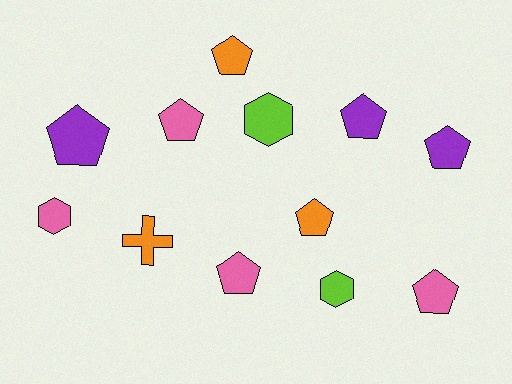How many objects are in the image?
There are 12 objects.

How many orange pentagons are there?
There are 2 orange pentagons.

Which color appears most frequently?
Pink, with 4 objects.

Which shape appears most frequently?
Pentagon, with 8 objects.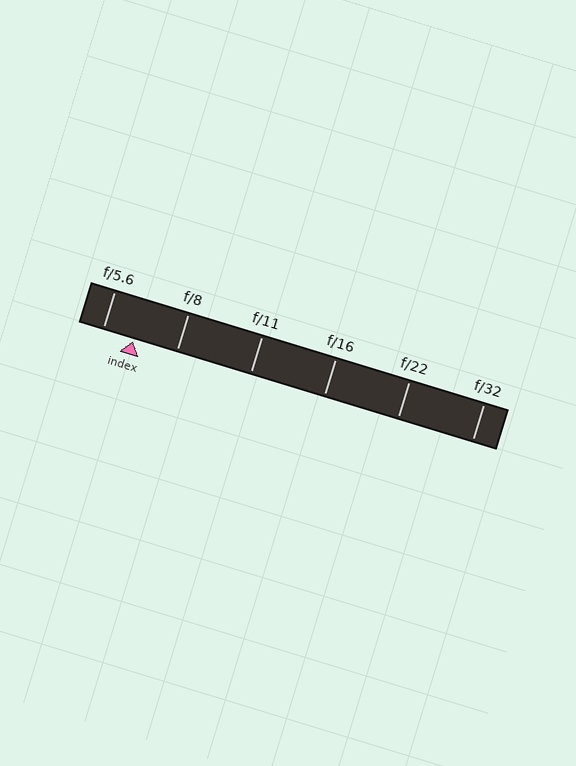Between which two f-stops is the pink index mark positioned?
The index mark is between f/5.6 and f/8.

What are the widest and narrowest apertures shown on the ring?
The widest aperture shown is f/5.6 and the narrowest is f/32.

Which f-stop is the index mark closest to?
The index mark is closest to f/5.6.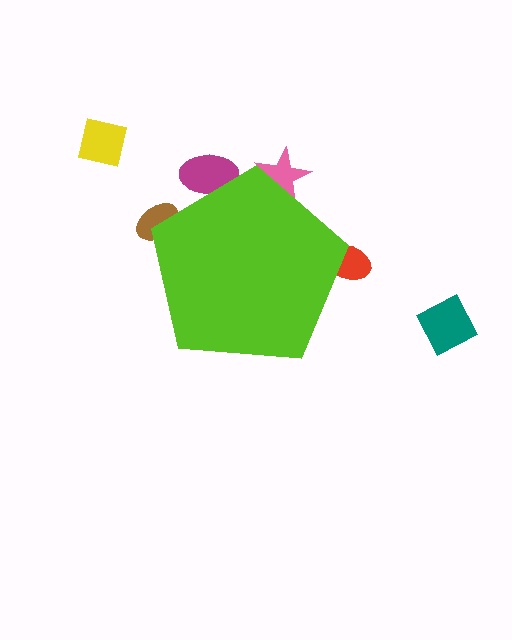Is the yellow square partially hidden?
No, the yellow square is fully visible.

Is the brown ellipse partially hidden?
Yes, the brown ellipse is partially hidden behind the lime pentagon.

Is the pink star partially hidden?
Yes, the pink star is partially hidden behind the lime pentagon.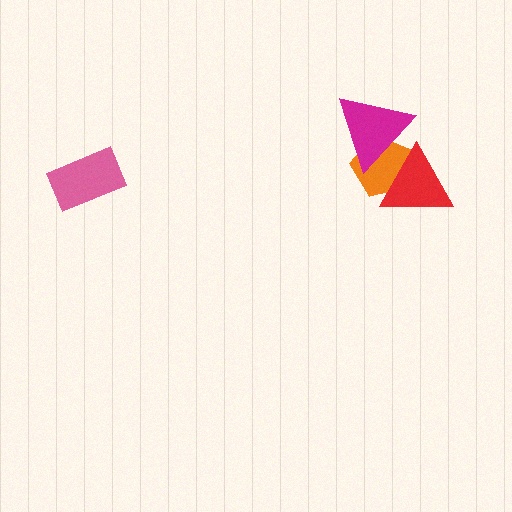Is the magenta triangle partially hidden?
Yes, it is partially covered by another shape.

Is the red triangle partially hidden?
No, no other shape covers it.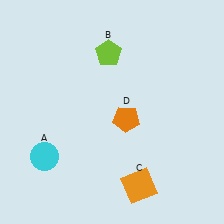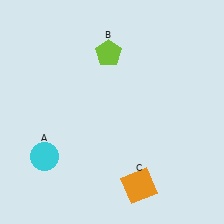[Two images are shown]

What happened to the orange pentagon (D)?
The orange pentagon (D) was removed in Image 2. It was in the bottom-right area of Image 1.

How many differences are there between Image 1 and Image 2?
There is 1 difference between the two images.